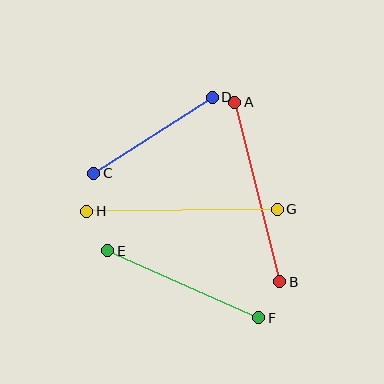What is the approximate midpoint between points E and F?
The midpoint is at approximately (183, 284) pixels.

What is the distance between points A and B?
The distance is approximately 185 pixels.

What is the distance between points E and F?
The distance is approximately 166 pixels.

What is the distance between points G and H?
The distance is approximately 190 pixels.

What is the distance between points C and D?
The distance is approximately 141 pixels.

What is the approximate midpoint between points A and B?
The midpoint is at approximately (257, 192) pixels.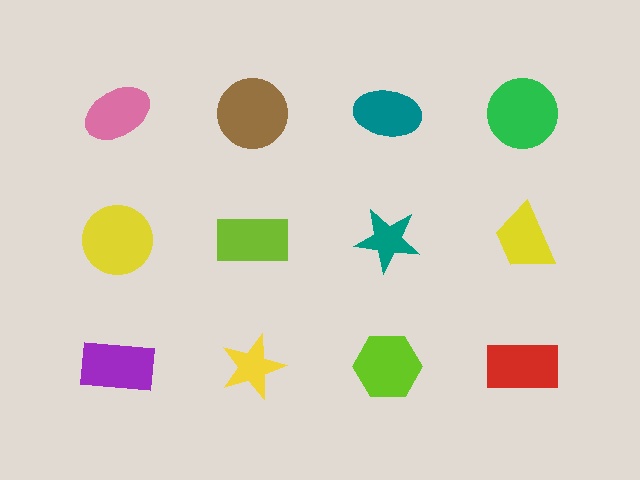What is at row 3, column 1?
A purple rectangle.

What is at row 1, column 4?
A green circle.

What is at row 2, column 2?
A lime rectangle.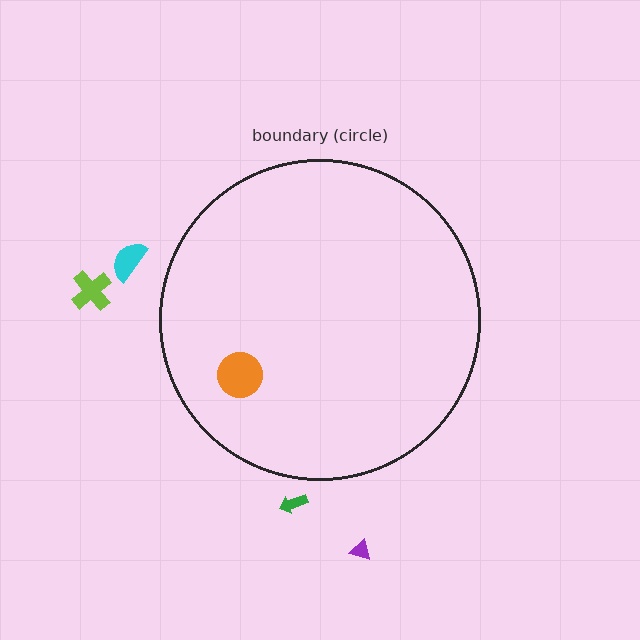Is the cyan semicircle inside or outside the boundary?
Outside.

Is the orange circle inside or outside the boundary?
Inside.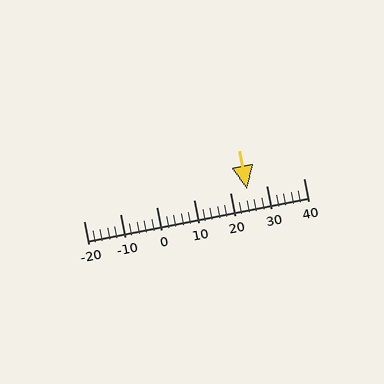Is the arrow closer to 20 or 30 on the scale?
The arrow is closer to 20.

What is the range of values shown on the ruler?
The ruler shows values from -20 to 40.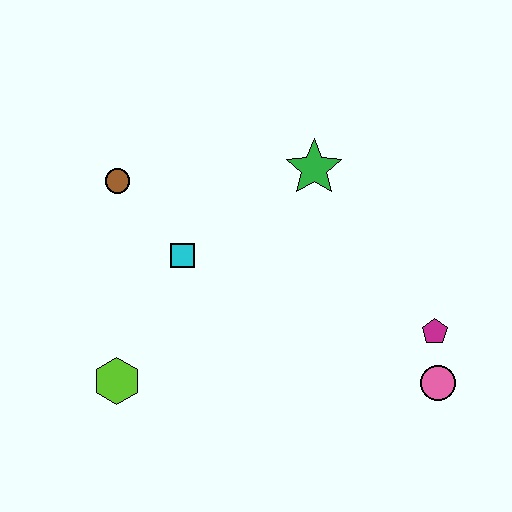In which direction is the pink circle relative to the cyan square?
The pink circle is to the right of the cyan square.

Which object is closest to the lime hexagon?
The cyan square is closest to the lime hexagon.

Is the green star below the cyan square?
No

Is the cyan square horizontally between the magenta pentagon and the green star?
No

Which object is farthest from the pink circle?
The brown circle is farthest from the pink circle.